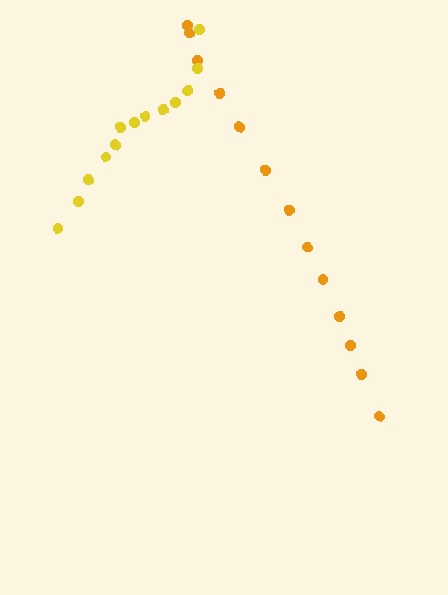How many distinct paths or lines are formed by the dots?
There are 2 distinct paths.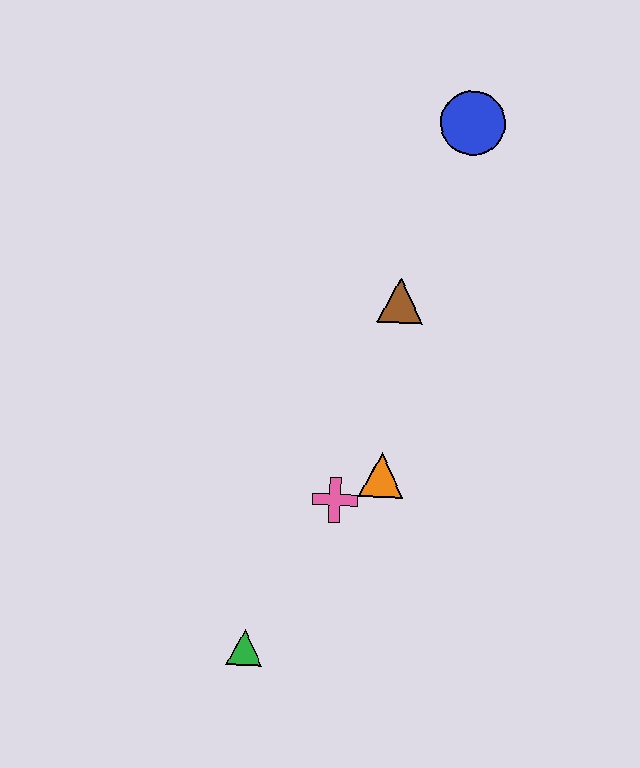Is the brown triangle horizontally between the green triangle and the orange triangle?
No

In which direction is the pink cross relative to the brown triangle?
The pink cross is below the brown triangle.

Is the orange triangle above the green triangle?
Yes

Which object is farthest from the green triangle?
The blue circle is farthest from the green triangle.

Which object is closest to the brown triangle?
The orange triangle is closest to the brown triangle.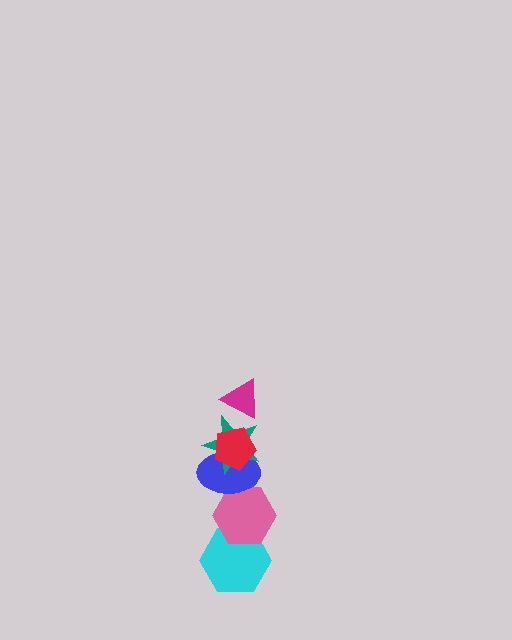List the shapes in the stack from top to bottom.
From top to bottom: the magenta triangle, the red pentagon, the teal star, the blue ellipse, the pink hexagon, the cyan hexagon.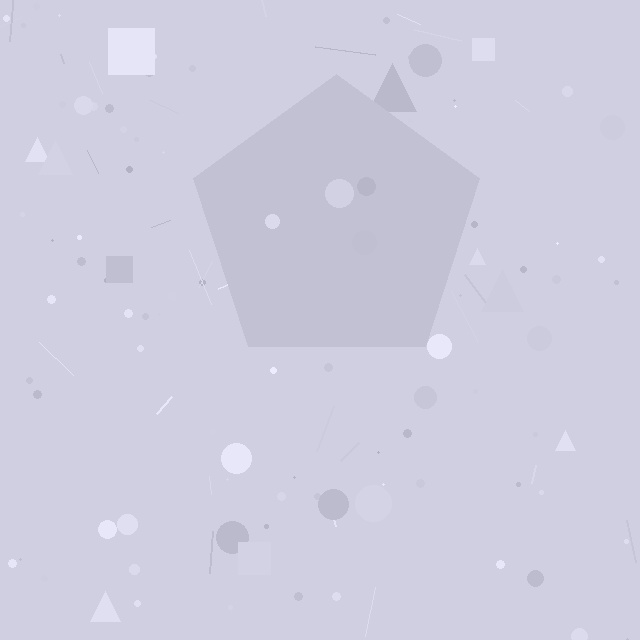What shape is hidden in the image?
A pentagon is hidden in the image.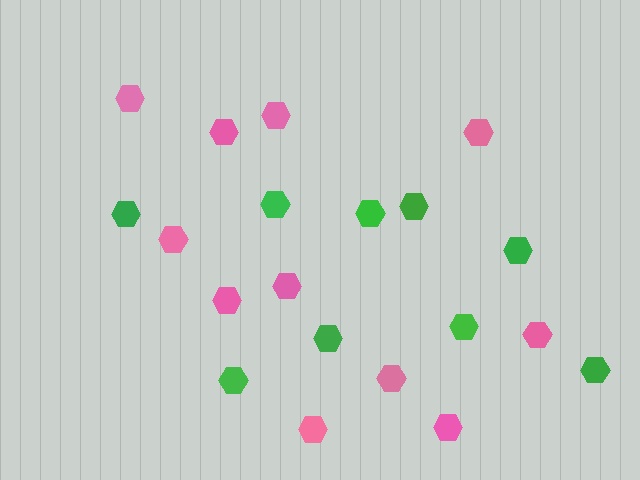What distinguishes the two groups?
There are 2 groups: one group of pink hexagons (11) and one group of green hexagons (9).